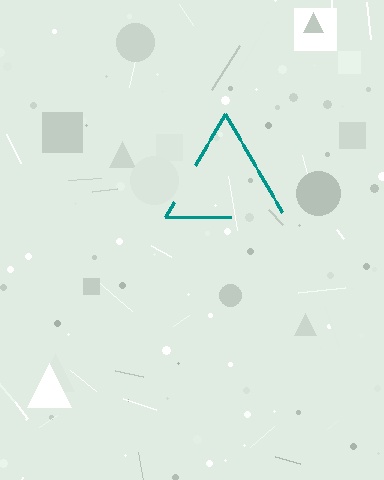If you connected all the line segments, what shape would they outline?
They would outline a triangle.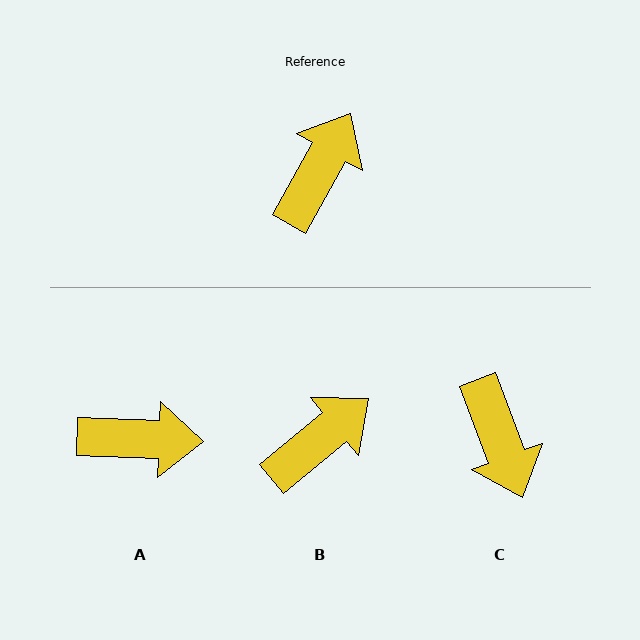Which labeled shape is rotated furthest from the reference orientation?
C, about 130 degrees away.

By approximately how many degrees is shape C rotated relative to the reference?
Approximately 130 degrees clockwise.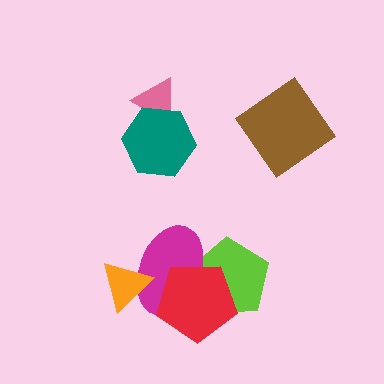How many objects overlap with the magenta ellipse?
3 objects overlap with the magenta ellipse.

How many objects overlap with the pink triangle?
1 object overlaps with the pink triangle.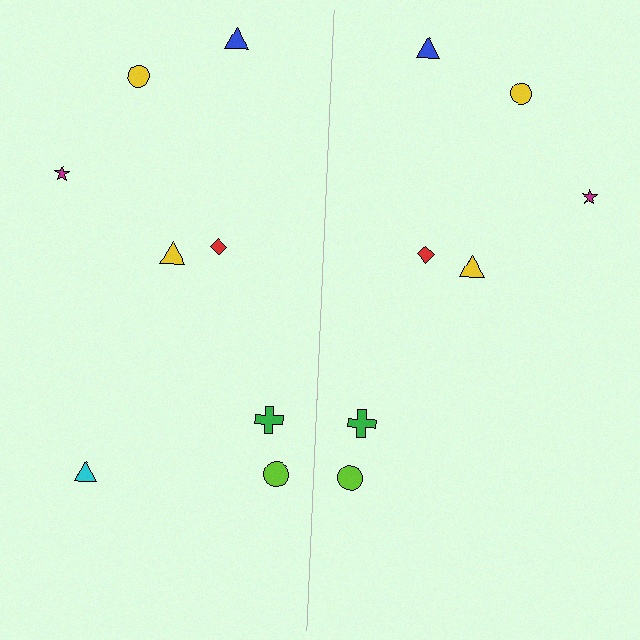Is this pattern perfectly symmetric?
No, the pattern is not perfectly symmetric. A cyan triangle is missing from the right side.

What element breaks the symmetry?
A cyan triangle is missing from the right side.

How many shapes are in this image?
There are 15 shapes in this image.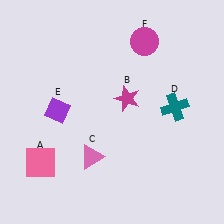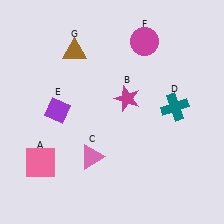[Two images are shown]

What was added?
A brown triangle (G) was added in Image 2.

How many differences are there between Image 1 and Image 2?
There is 1 difference between the two images.